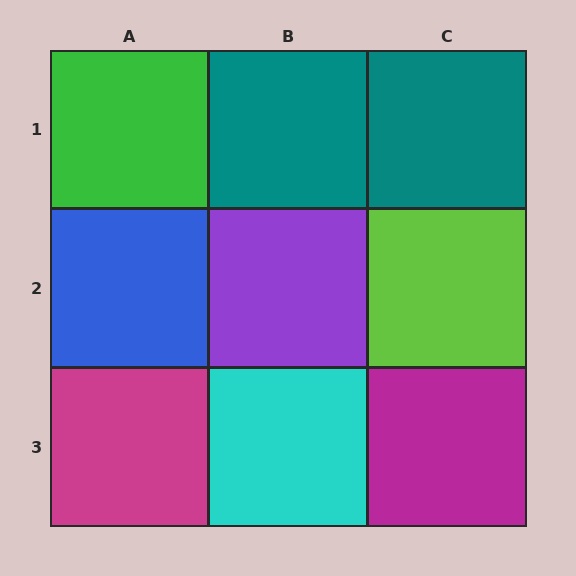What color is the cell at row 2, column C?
Lime.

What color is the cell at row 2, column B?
Purple.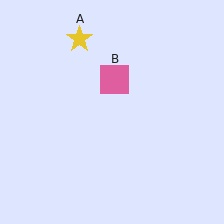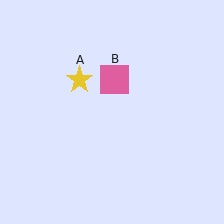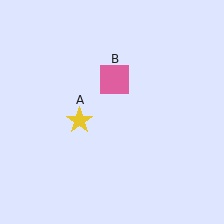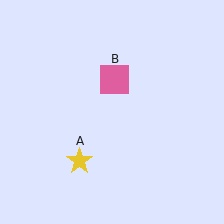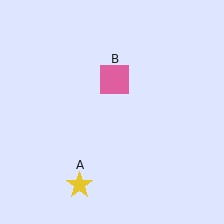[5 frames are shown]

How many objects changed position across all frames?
1 object changed position: yellow star (object A).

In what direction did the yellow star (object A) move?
The yellow star (object A) moved down.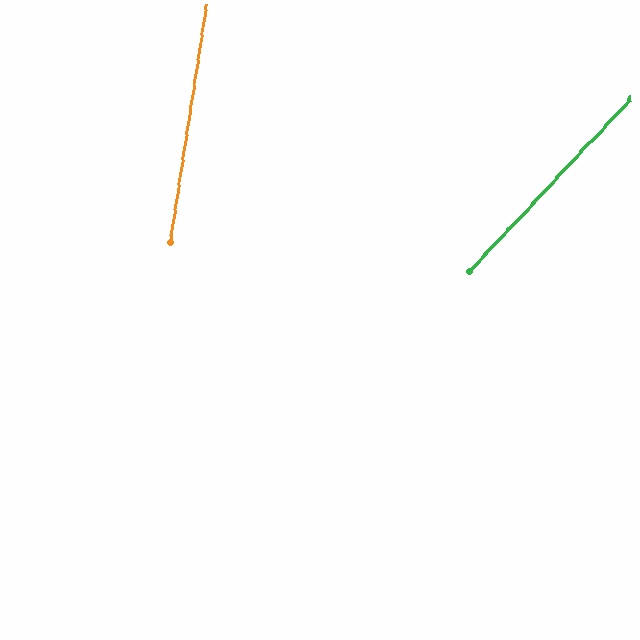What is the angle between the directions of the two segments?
Approximately 35 degrees.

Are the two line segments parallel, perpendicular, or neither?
Neither parallel nor perpendicular — they differ by about 35°.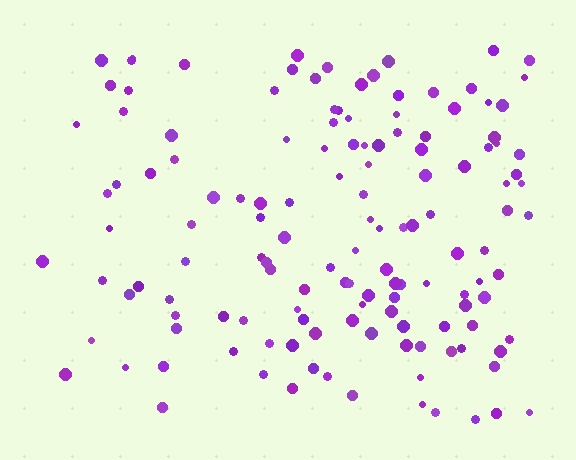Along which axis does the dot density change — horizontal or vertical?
Horizontal.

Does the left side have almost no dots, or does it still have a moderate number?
Still a moderate number, just noticeably fewer than the right.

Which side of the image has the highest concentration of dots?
The right.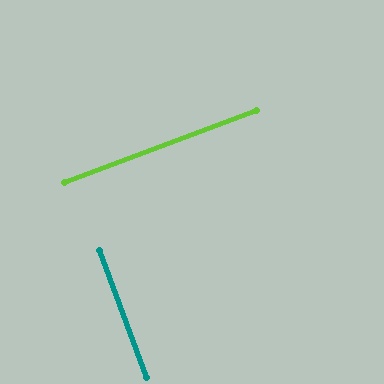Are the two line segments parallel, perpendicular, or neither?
Perpendicular — they meet at approximately 90°.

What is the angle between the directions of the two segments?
Approximately 90 degrees.